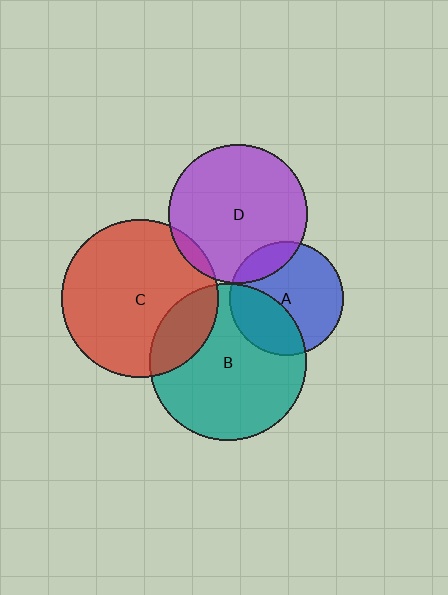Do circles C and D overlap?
Yes.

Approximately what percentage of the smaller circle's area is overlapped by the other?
Approximately 5%.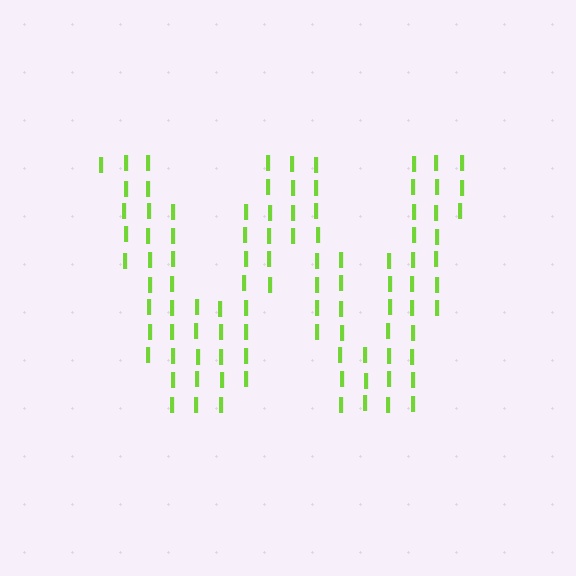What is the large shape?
The large shape is the letter W.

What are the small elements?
The small elements are letter I's.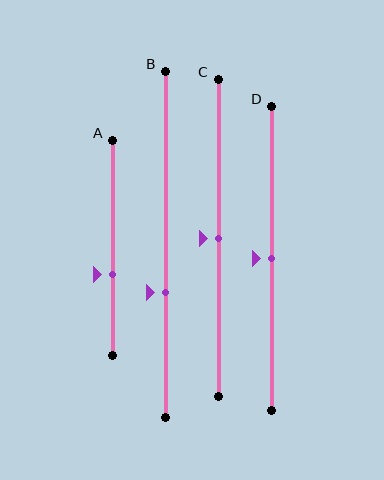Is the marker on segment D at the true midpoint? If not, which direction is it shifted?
Yes, the marker on segment D is at the true midpoint.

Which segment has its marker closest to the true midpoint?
Segment C has its marker closest to the true midpoint.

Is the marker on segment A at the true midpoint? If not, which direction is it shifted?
No, the marker on segment A is shifted downward by about 12% of the segment length.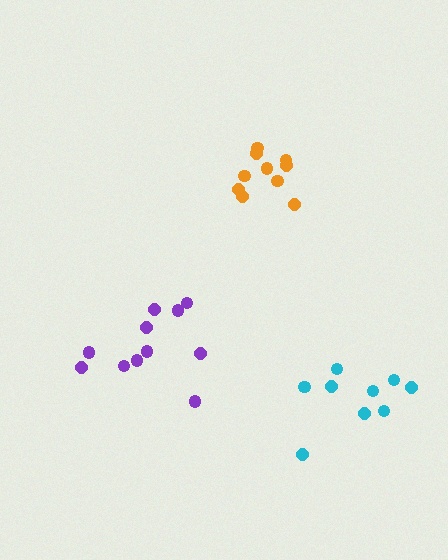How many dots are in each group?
Group 1: 10 dots, Group 2: 9 dots, Group 3: 11 dots (30 total).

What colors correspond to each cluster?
The clusters are colored: orange, cyan, purple.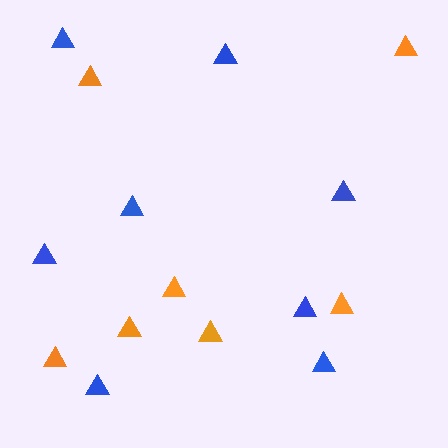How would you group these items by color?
There are 2 groups: one group of orange triangles (7) and one group of blue triangles (8).